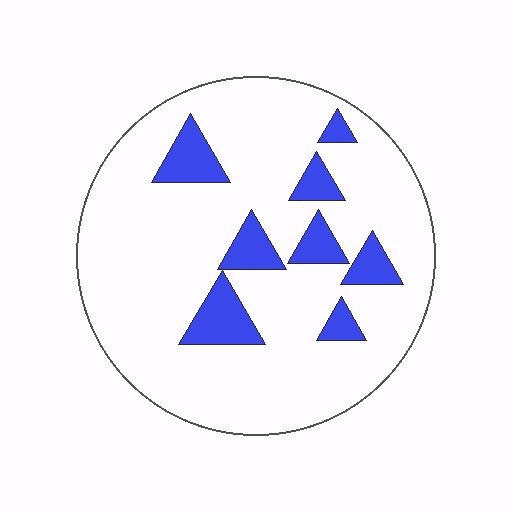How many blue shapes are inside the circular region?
8.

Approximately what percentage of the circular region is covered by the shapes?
Approximately 15%.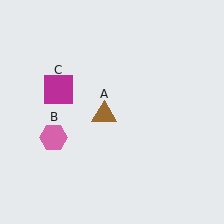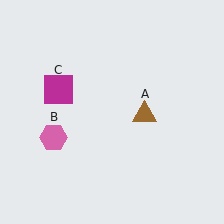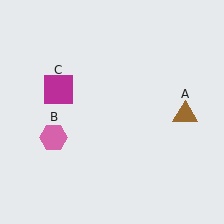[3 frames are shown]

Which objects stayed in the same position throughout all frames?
Pink hexagon (object B) and magenta square (object C) remained stationary.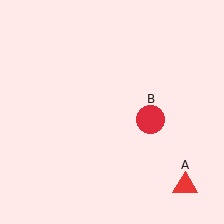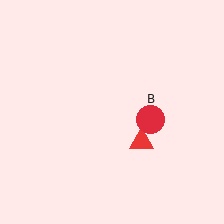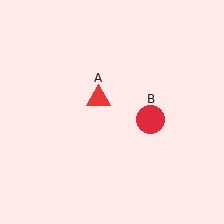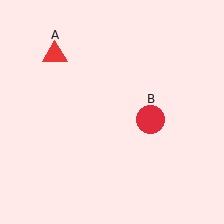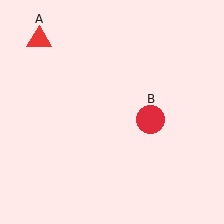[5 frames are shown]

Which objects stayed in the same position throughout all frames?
Red circle (object B) remained stationary.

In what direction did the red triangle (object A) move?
The red triangle (object A) moved up and to the left.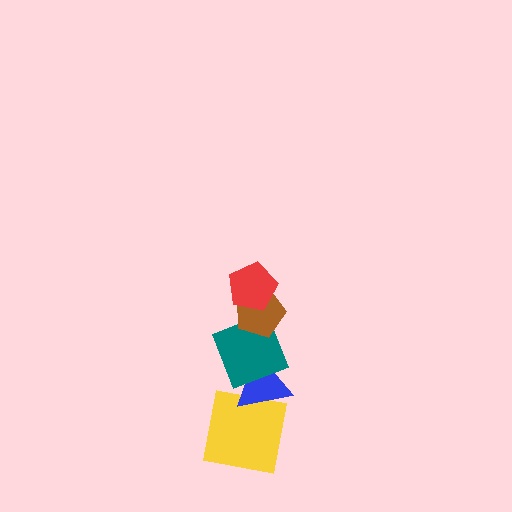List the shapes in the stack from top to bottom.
From top to bottom: the red pentagon, the brown pentagon, the teal square, the blue triangle, the yellow square.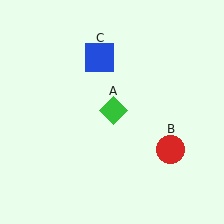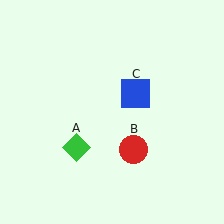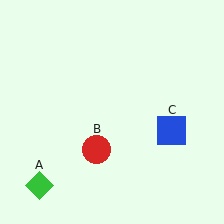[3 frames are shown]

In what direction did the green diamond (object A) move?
The green diamond (object A) moved down and to the left.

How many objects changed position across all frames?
3 objects changed position: green diamond (object A), red circle (object B), blue square (object C).